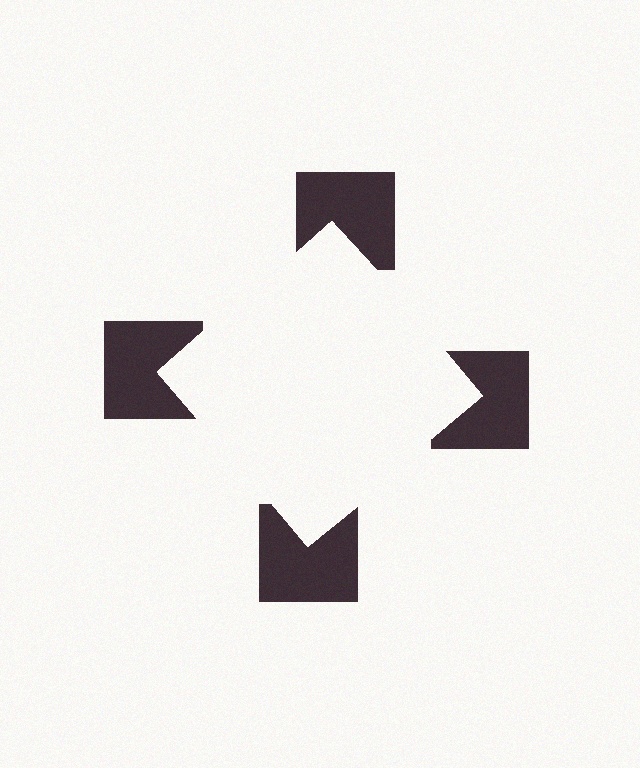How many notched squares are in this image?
There are 4 — one at each vertex of the illusory square.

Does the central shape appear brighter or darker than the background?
It typically appears slightly brighter than the background, even though no actual brightness change is drawn.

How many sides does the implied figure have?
4 sides.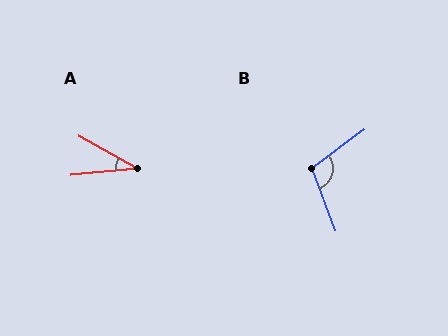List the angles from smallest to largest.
A (35°), B (106°).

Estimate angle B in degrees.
Approximately 106 degrees.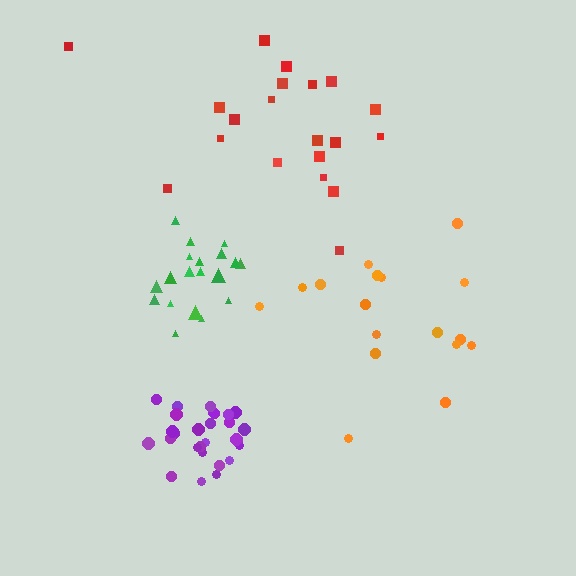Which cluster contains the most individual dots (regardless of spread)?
Purple (27).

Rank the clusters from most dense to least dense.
purple, green, red, orange.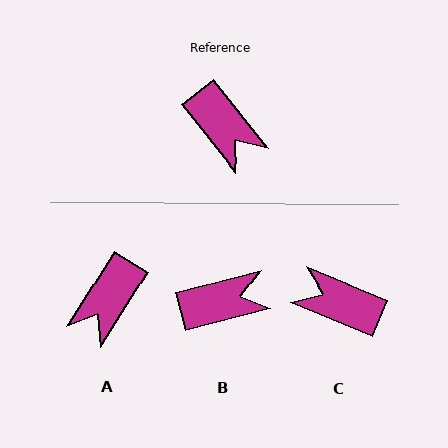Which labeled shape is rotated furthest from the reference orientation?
C, about 151 degrees away.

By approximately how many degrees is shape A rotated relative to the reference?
Approximately 70 degrees clockwise.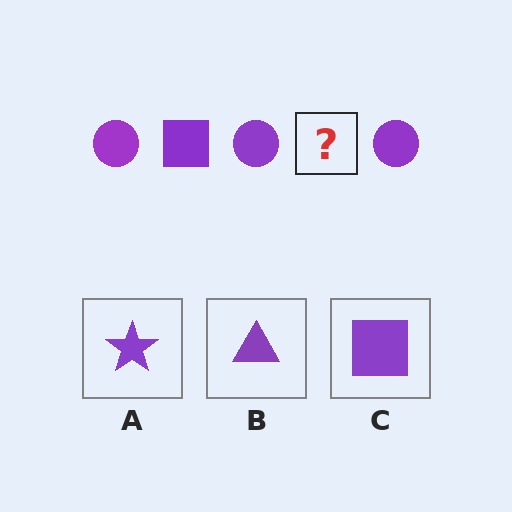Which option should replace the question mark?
Option C.